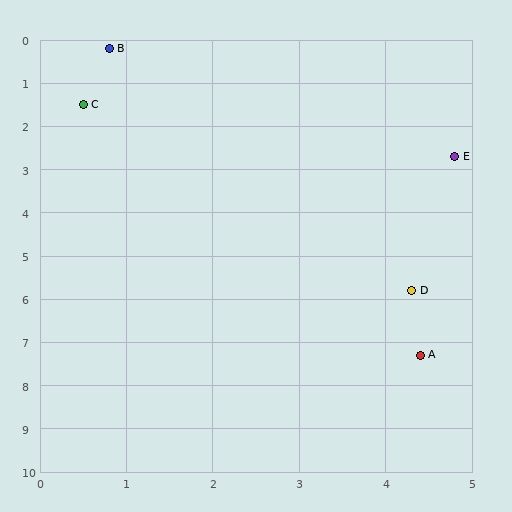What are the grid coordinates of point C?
Point C is at approximately (0.5, 1.5).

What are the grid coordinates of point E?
Point E is at approximately (4.8, 2.7).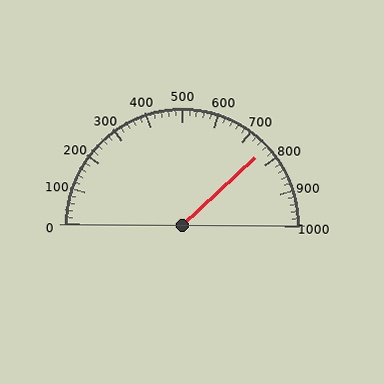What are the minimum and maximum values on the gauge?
The gauge ranges from 0 to 1000.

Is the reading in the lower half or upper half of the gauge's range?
The reading is in the upper half of the range (0 to 1000).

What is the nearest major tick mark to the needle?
The nearest major tick mark is 800.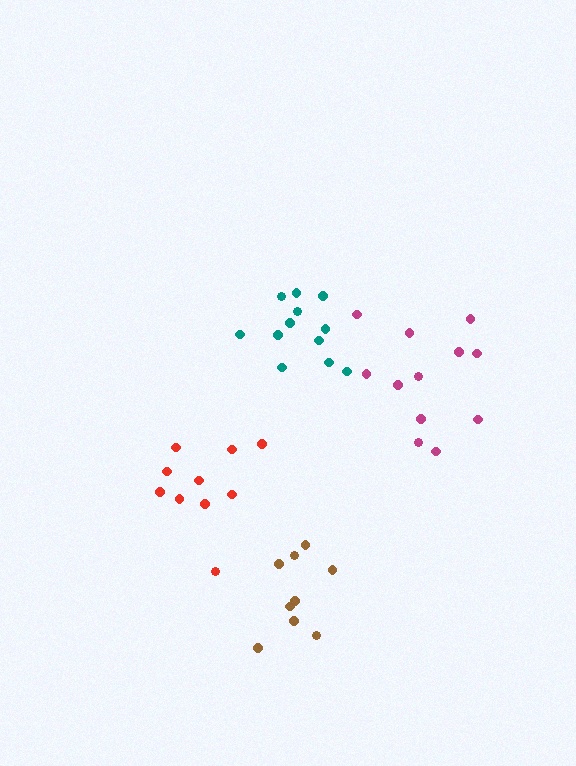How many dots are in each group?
Group 1: 12 dots, Group 2: 12 dots, Group 3: 10 dots, Group 4: 9 dots (43 total).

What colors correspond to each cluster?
The clusters are colored: magenta, teal, red, brown.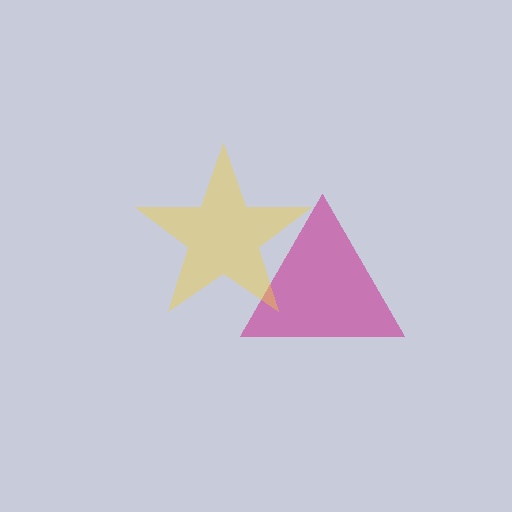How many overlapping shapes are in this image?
There are 2 overlapping shapes in the image.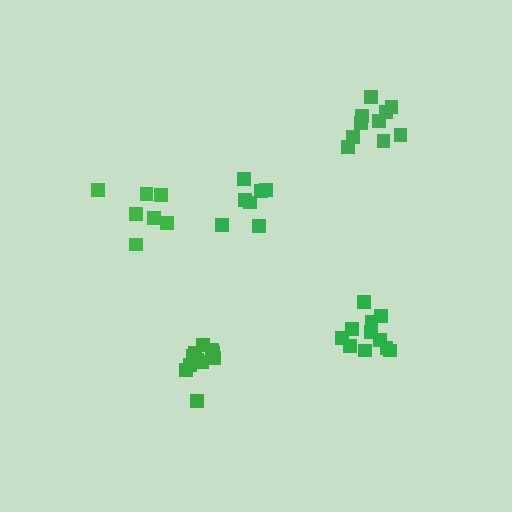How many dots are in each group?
Group 1: 11 dots, Group 2: 10 dots, Group 3: 11 dots, Group 4: 7 dots, Group 5: 7 dots (46 total).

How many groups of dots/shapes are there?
There are 5 groups.